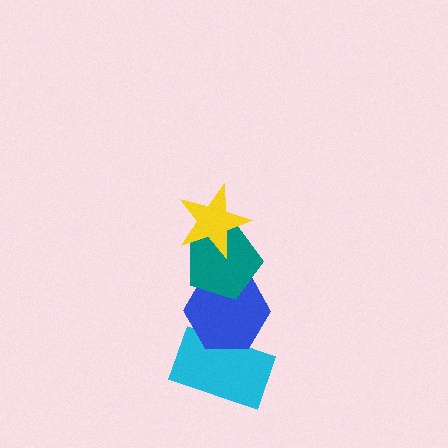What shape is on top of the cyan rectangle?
The blue hexagon is on top of the cyan rectangle.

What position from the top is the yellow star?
The yellow star is 1st from the top.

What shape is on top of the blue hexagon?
The teal pentagon is on top of the blue hexagon.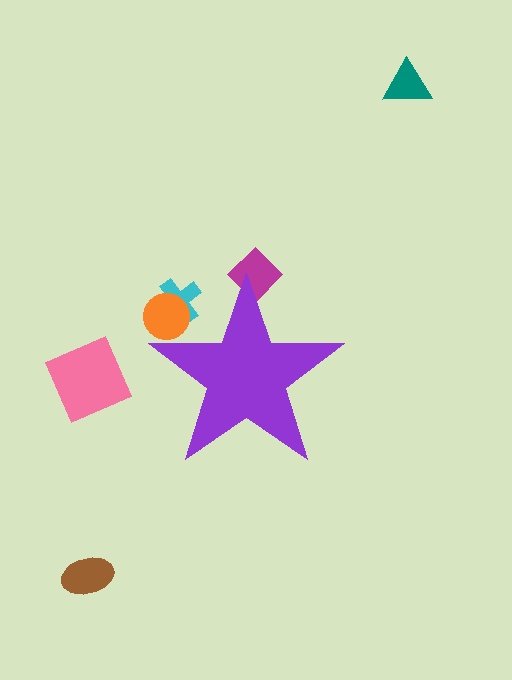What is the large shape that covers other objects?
A purple star.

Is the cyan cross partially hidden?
Yes, the cyan cross is partially hidden behind the purple star.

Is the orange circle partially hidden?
Yes, the orange circle is partially hidden behind the purple star.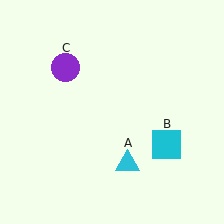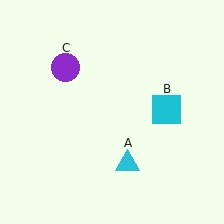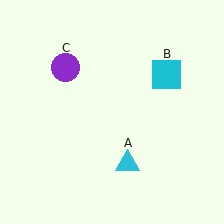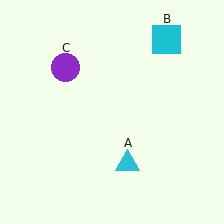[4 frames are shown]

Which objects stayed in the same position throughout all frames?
Cyan triangle (object A) and purple circle (object C) remained stationary.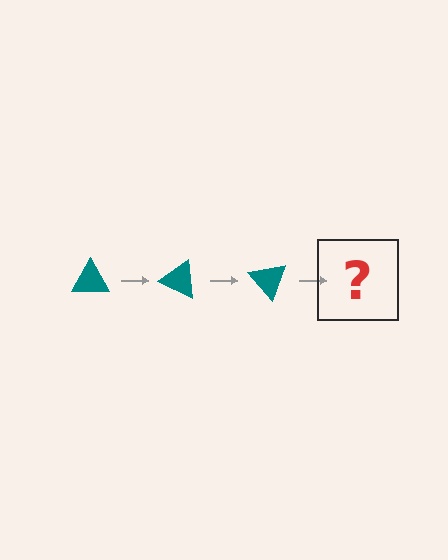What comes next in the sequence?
The next element should be a teal triangle rotated 75 degrees.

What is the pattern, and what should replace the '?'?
The pattern is that the triangle rotates 25 degrees each step. The '?' should be a teal triangle rotated 75 degrees.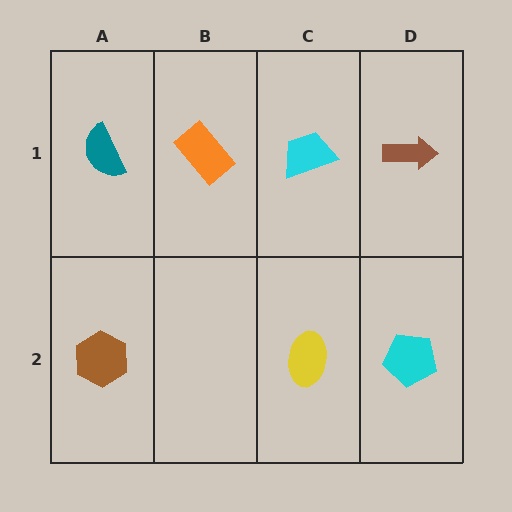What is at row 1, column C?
A cyan trapezoid.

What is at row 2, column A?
A brown hexagon.